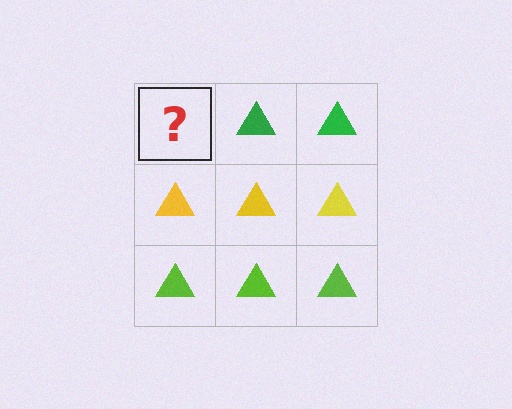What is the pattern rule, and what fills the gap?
The rule is that each row has a consistent color. The gap should be filled with a green triangle.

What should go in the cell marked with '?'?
The missing cell should contain a green triangle.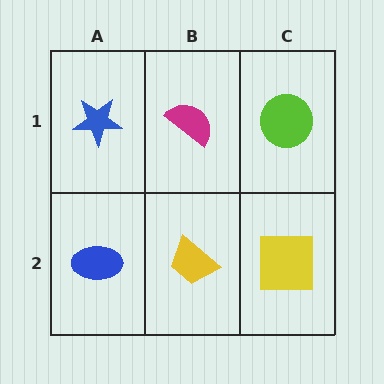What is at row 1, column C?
A lime circle.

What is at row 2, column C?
A yellow square.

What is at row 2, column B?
A yellow trapezoid.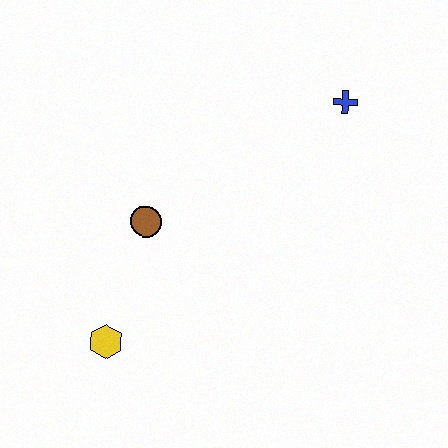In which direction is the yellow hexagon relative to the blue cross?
The yellow hexagon is below the blue cross.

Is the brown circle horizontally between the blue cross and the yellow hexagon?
Yes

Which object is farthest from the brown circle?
The blue cross is farthest from the brown circle.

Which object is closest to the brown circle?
The yellow hexagon is closest to the brown circle.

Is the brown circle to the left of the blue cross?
Yes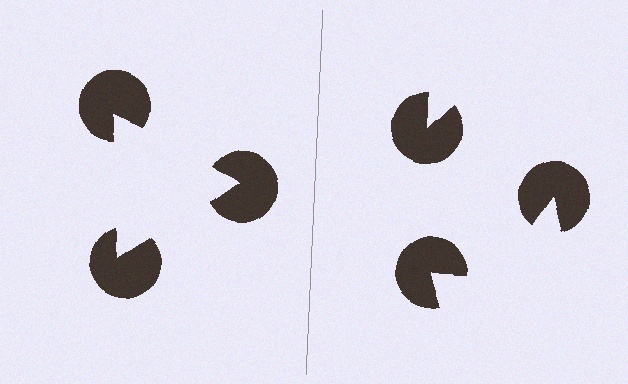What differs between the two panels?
The pac-man discs are positioned identically on both sides; only the wedge orientations differ. On the left they align to a triangle; on the right they are misaligned.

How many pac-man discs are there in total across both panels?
6 — 3 on each side.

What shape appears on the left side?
An illusory triangle.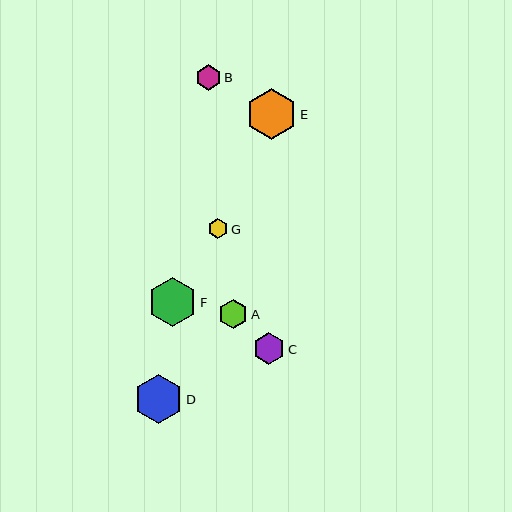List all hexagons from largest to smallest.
From largest to smallest: E, D, F, C, A, B, G.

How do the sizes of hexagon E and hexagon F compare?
Hexagon E and hexagon F are approximately the same size.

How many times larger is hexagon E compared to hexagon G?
Hexagon E is approximately 2.5 times the size of hexagon G.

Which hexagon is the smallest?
Hexagon G is the smallest with a size of approximately 20 pixels.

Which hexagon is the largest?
Hexagon E is the largest with a size of approximately 51 pixels.